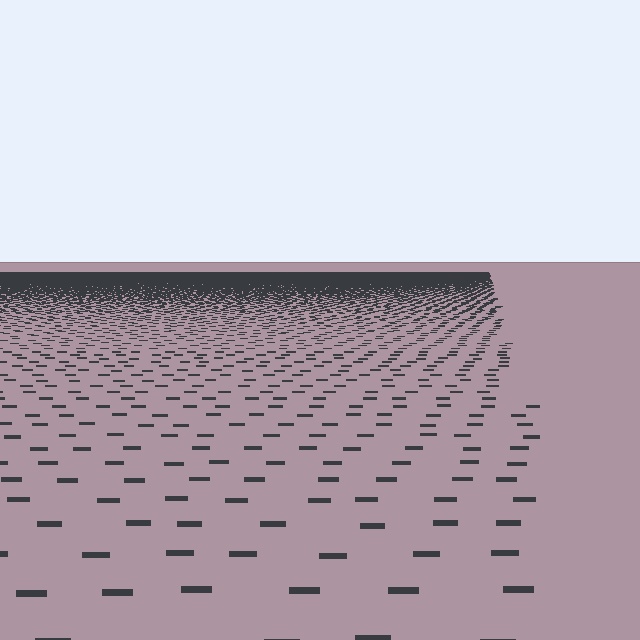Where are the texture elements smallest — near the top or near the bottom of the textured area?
Near the top.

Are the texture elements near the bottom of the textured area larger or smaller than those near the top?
Larger. Near the bottom, elements are closer to the viewer and appear at a bigger on-screen size.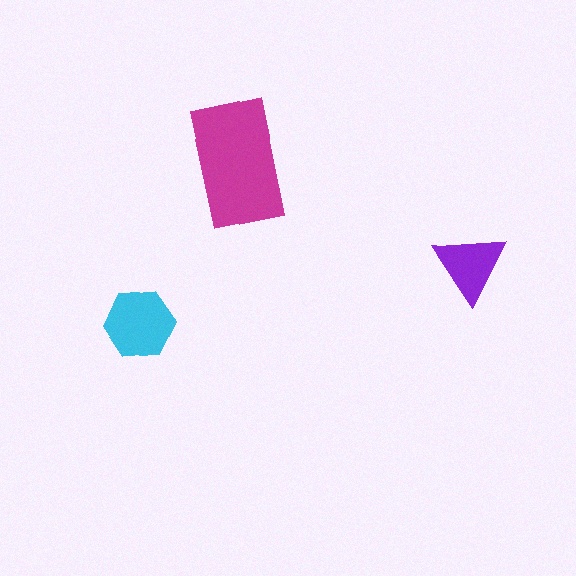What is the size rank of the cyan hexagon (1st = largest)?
2nd.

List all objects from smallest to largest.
The purple triangle, the cyan hexagon, the magenta rectangle.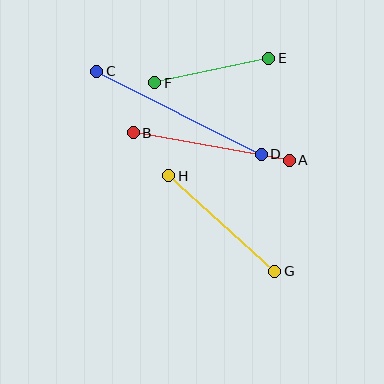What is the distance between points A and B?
The distance is approximately 158 pixels.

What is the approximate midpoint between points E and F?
The midpoint is at approximately (212, 70) pixels.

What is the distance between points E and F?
The distance is approximately 117 pixels.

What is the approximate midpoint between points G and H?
The midpoint is at approximately (222, 223) pixels.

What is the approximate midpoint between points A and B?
The midpoint is at approximately (211, 147) pixels.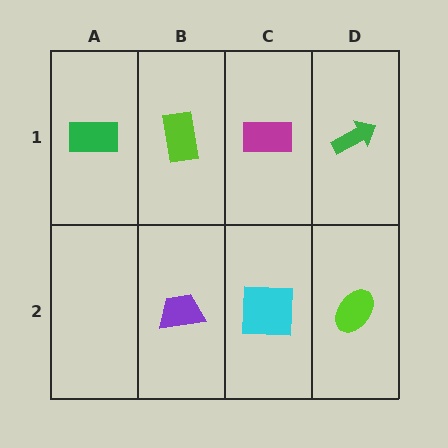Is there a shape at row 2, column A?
No, that cell is empty.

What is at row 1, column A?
A green rectangle.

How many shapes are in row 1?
4 shapes.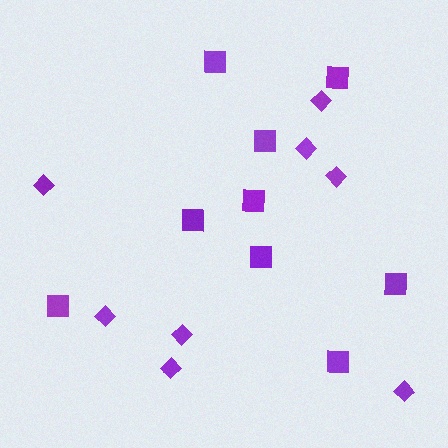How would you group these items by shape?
There are 2 groups: one group of squares (9) and one group of diamonds (8).